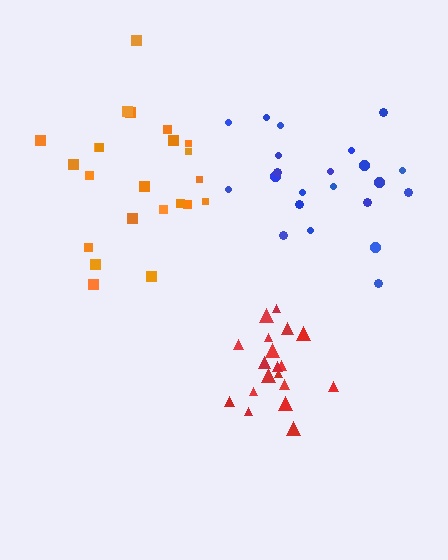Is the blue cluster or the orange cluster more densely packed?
Blue.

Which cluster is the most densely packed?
Red.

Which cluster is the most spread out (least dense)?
Orange.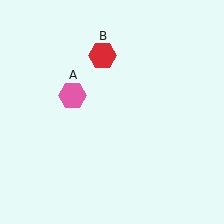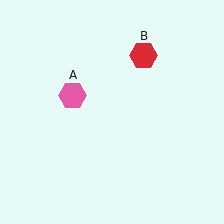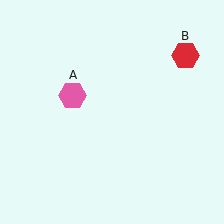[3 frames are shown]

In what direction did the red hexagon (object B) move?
The red hexagon (object B) moved right.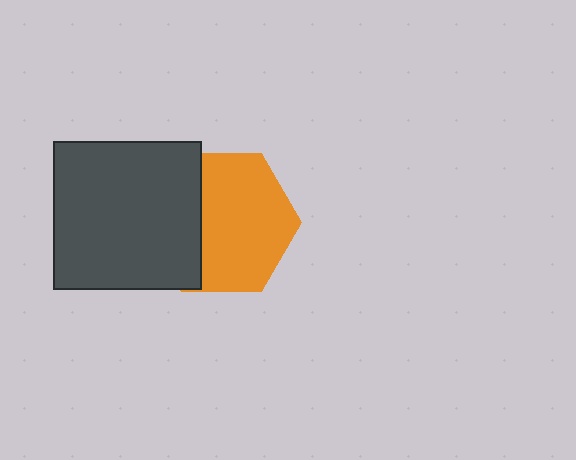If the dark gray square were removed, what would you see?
You would see the complete orange hexagon.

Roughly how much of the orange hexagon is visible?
Most of it is visible (roughly 67%).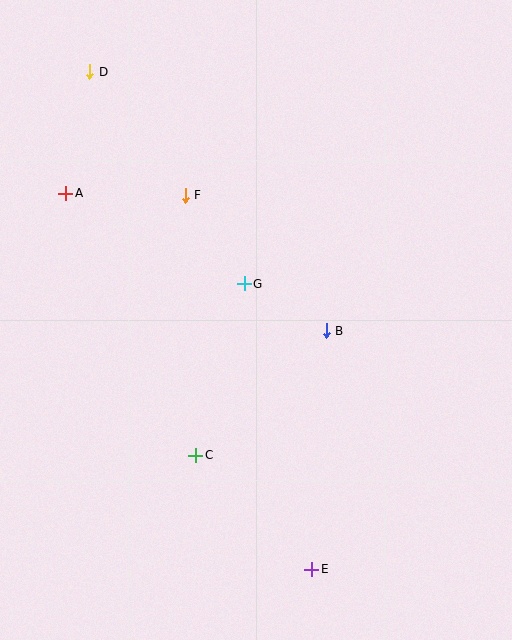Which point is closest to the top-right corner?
Point B is closest to the top-right corner.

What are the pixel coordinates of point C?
Point C is at (196, 455).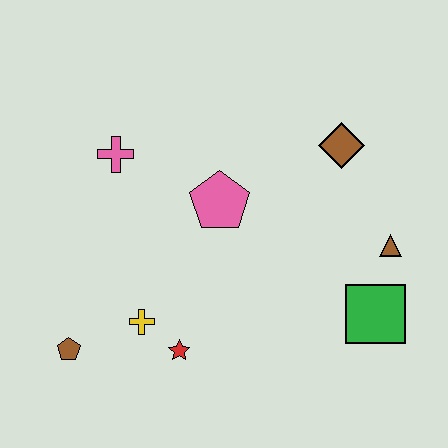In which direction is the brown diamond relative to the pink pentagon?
The brown diamond is to the right of the pink pentagon.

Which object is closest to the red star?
The yellow cross is closest to the red star.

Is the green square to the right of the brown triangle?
No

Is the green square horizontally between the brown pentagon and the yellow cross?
No